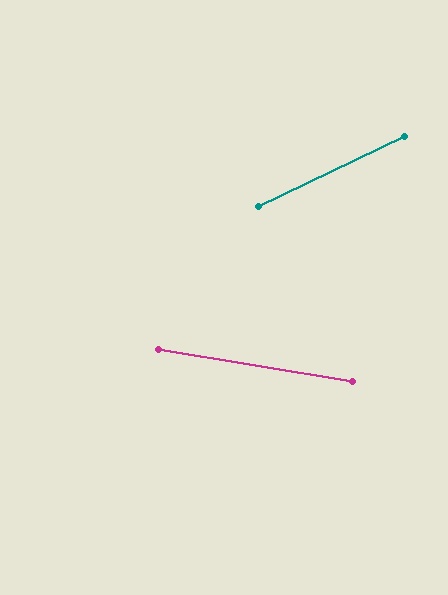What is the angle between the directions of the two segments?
Approximately 35 degrees.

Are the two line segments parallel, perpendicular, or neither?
Neither parallel nor perpendicular — they differ by about 35°.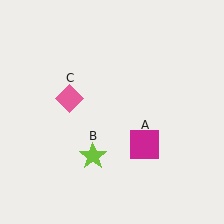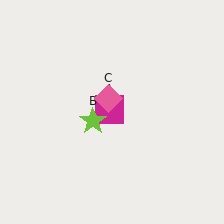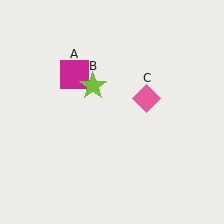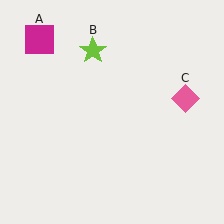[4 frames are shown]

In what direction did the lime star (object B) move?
The lime star (object B) moved up.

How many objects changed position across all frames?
3 objects changed position: magenta square (object A), lime star (object B), pink diamond (object C).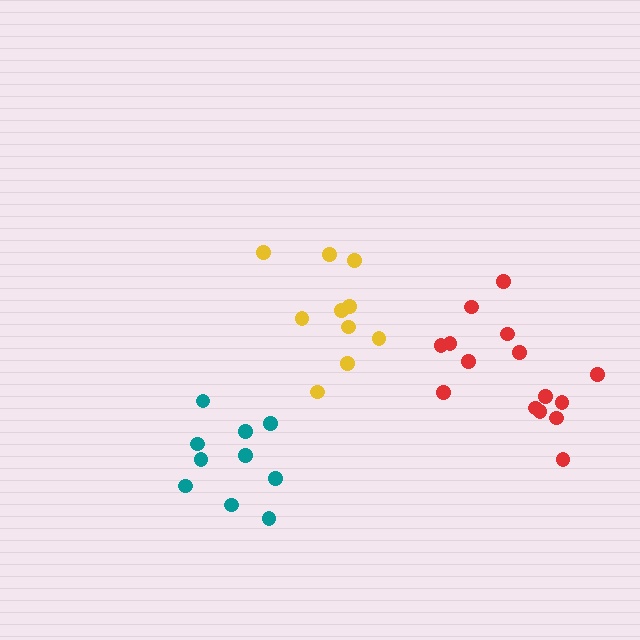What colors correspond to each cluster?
The clusters are colored: teal, red, yellow.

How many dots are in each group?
Group 1: 10 dots, Group 2: 15 dots, Group 3: 10 dots (35 total).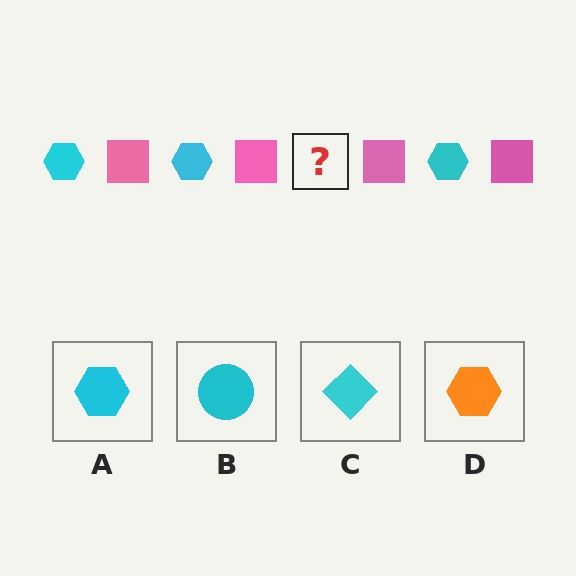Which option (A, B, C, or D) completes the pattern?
A.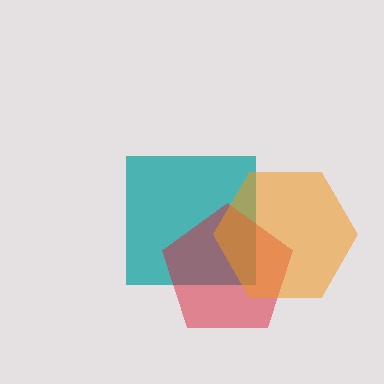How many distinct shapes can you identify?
There are 3 distinct shapes: a teal square, a red pentagon, an orange hexagon.